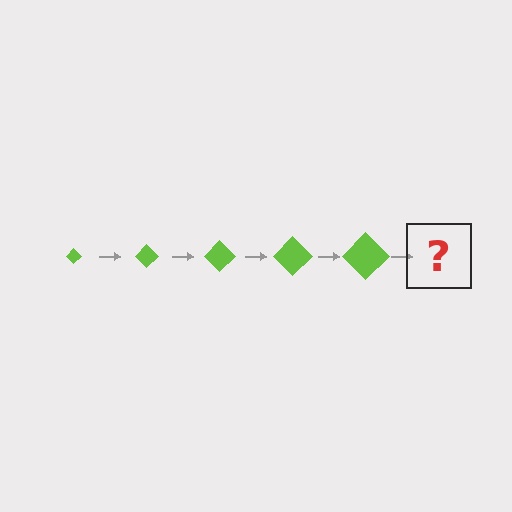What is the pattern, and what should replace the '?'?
The pattern is that the diamond gets progressively larger each step. The '?' should be a lime diamond, larger than the previous one.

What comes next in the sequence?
The next element should be a lime diamond, larger than the previous one.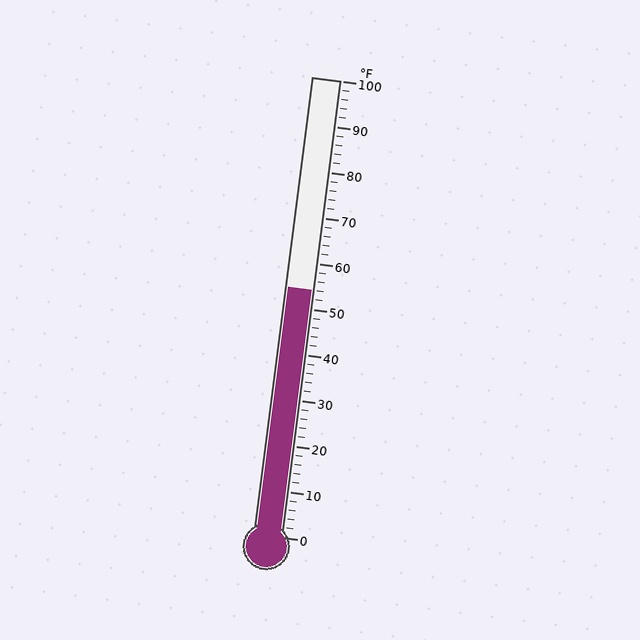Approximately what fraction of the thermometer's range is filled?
The thermometer is filled to approximately 55% of its range.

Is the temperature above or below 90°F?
The temperature is below 90°F.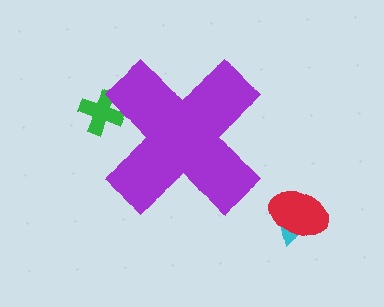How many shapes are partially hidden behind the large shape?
1 shape is partially hidden.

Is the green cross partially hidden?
Yes, the green cross is partially hidden behind the purple cross.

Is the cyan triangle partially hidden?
No, the cyan triangle is fully visible.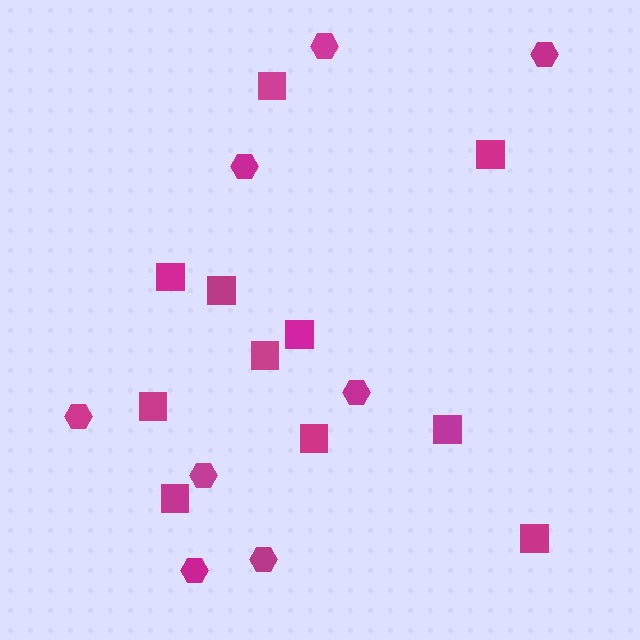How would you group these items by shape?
There are 2 groups: one group of squares (11) and one group of hexagons (8).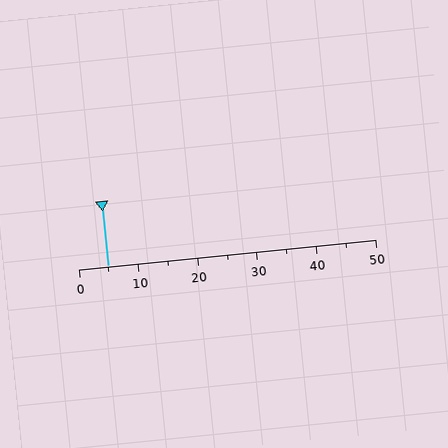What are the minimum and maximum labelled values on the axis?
The axis runs from 0 to 50.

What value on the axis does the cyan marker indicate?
The marker indicates approximately 5.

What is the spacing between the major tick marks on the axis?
The major ticks are spaced 10 apart.